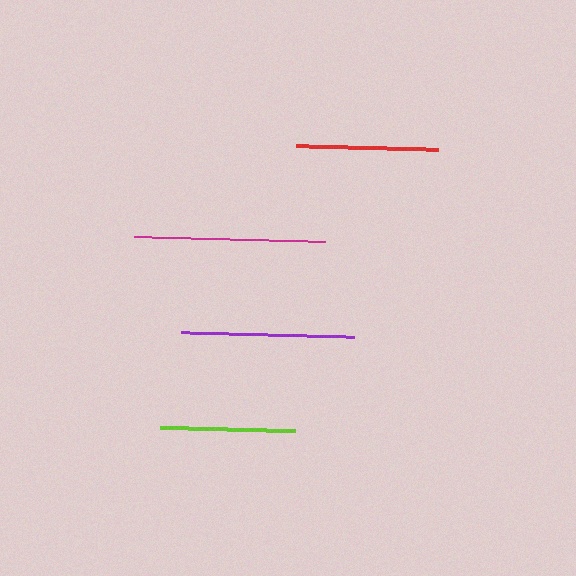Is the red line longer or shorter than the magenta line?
The magenta line is longer than the red line.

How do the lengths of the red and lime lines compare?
The red and lime lines are approximately the same length.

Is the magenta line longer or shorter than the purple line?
The magenta line is longer than the purple line.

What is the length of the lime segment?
The lime segment is approximately 135 pixels long.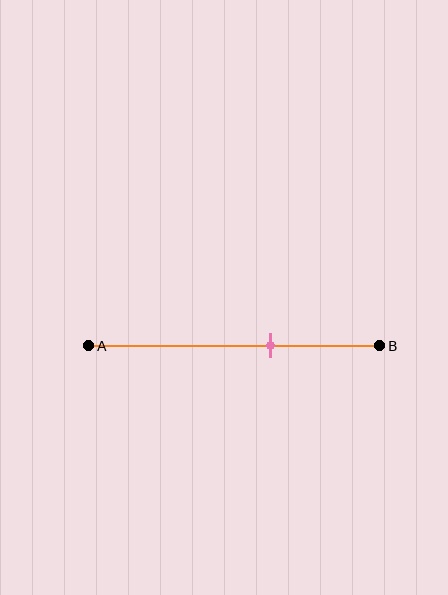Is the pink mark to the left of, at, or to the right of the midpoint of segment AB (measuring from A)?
The pink mark is to the right of the midpoint of segment AB.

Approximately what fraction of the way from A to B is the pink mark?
The pink mark is approximately 65% of the way from A to B.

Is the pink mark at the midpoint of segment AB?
No, the mark is at about 65% from A, not at the 50% midpoint.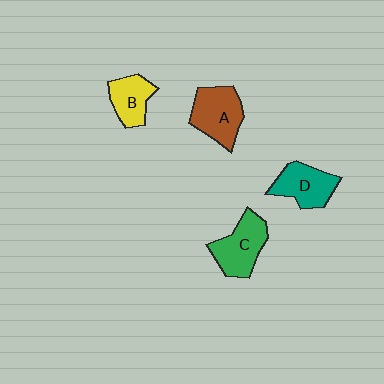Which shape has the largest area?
Shape A (brown).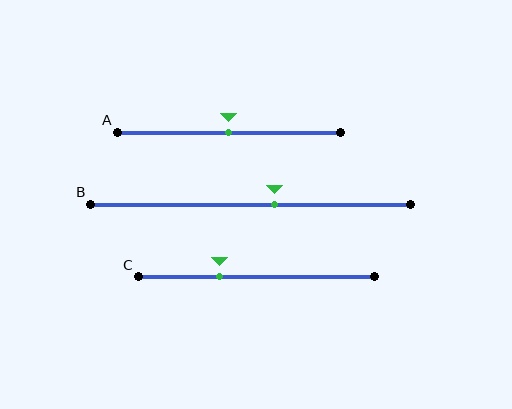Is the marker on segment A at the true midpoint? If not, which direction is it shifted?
Yes, the marker on segment A is at the true midpoint.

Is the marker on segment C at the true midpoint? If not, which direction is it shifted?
No, the marker on segment C is shifted to the left by about 16% of the segment length.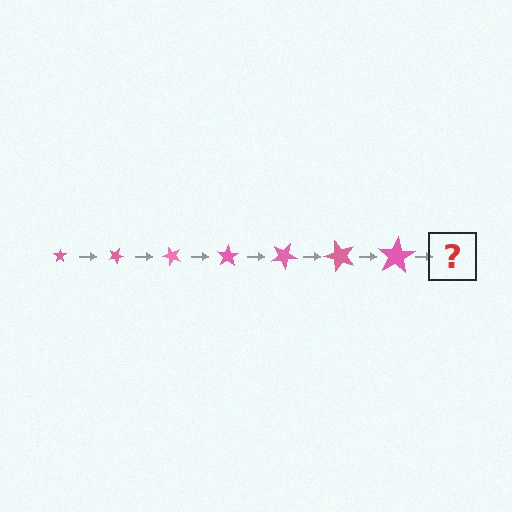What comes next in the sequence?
The next element should be a star, larger than the previous one and rotated 175 degrees from the start.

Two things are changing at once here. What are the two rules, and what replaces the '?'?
The two rules are that the star grows larger each step and it rotates 25 degrees each step. The '?' should be a star, larger than the previous one and rotated 175 degrees from the start.